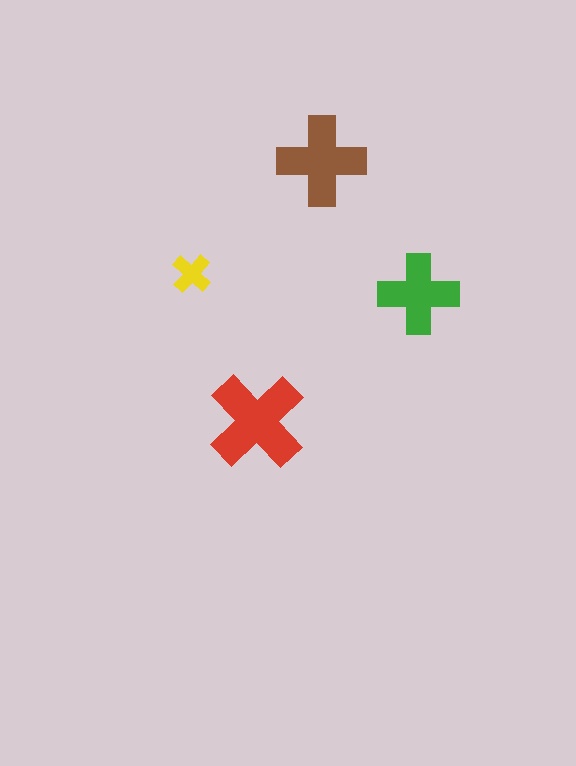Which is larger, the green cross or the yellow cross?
The green one.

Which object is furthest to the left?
The yellow cross is leftmost.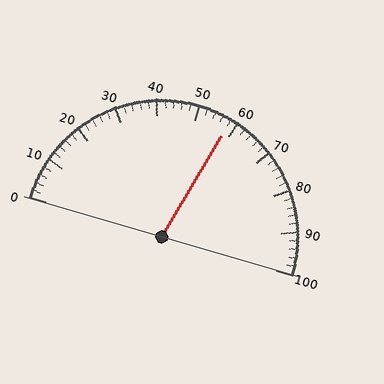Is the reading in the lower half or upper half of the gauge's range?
The reading is in the upper half of the range (0 to 100).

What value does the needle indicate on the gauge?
The needle indicates approximately 58.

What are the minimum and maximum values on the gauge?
The gauge ranges from 0 to 100.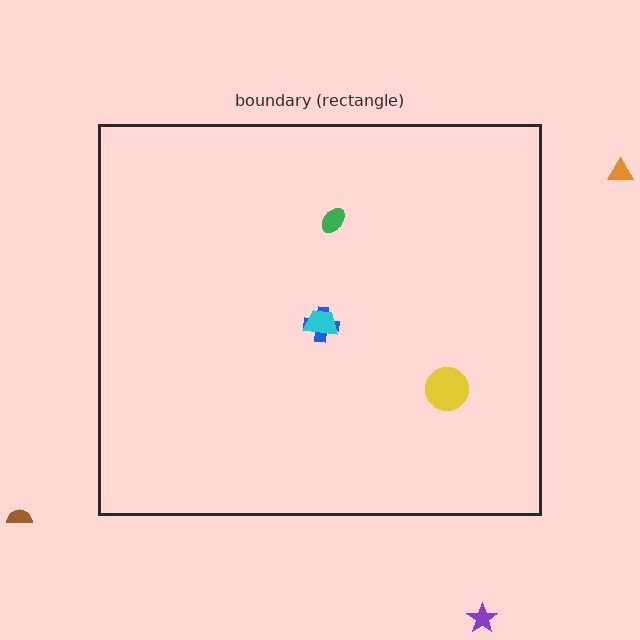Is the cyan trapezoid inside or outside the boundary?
Inside.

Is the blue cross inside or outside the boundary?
Inside.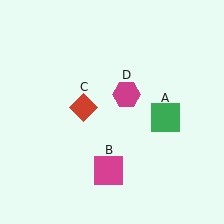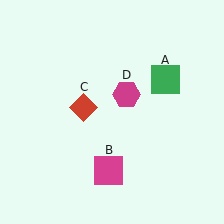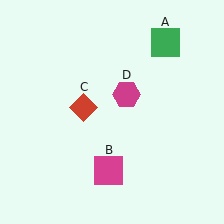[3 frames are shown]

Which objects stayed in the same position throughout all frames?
Magenta square (object B) and red diamond (object C) and magenta hexagon (object D) remained stationary.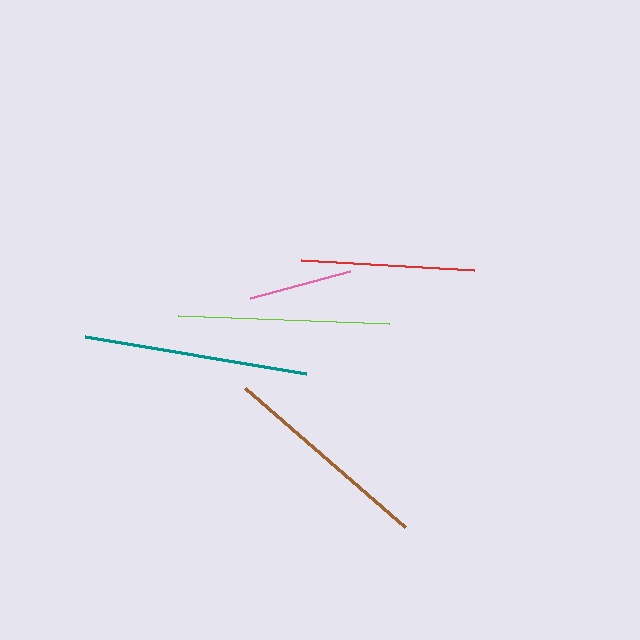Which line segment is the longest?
The teal line is the longest at approximately 224 pixels.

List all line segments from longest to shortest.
From longest to shortest: teal, brown, lime, red, pink.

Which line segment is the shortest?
The pink line is the shortest at approximately 103 pixels.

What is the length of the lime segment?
The lime segment is approximately 211 pixels long.